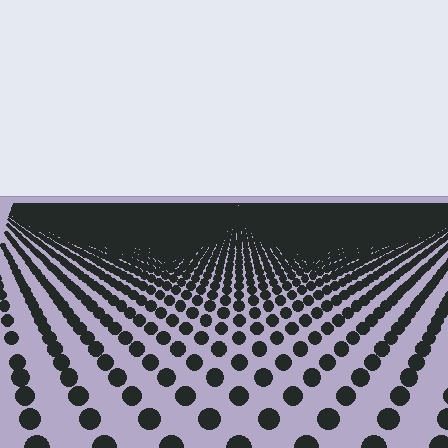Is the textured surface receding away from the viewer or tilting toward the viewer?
The surface is receding away from the viewer. Texture elements get smaller and denser toward the top.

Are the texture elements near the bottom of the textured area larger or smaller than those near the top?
Larger. Near the bottom, elements are closer to the viewer and appear at a bigger on-screen size.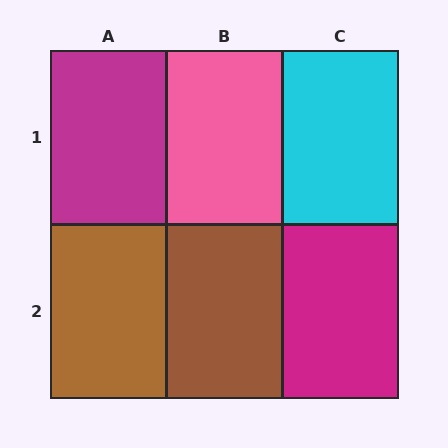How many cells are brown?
2 cells are brown.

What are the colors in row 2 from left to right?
Brown, brown, magenta.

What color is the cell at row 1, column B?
Pink.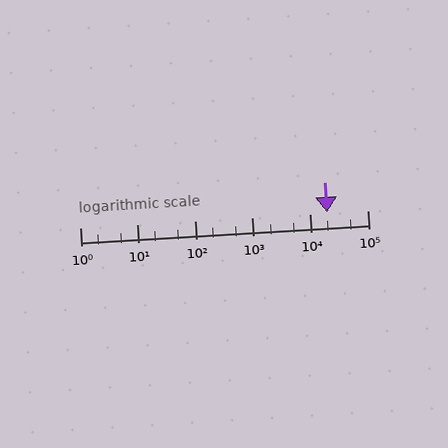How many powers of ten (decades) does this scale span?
The scale spans 5 decades, from 1 to 100000.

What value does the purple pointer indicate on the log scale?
The pointer indicates approximately 20000.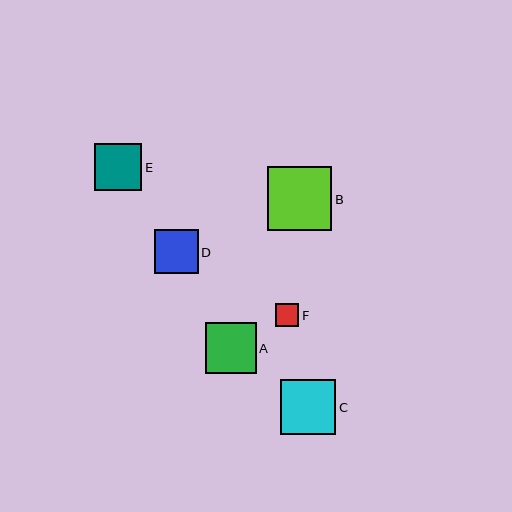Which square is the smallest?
Square F is the smallest with a size of approximately 23 pixels.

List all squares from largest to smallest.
From largest to smallest: B, C, A, E, D, F.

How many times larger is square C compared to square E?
Square C is approximately 1.2 times the size of square E.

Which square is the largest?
Square B is the largest with a size of approximately 65 pixels.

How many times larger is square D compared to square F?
Square D is approximately 1.9 times the size of square F.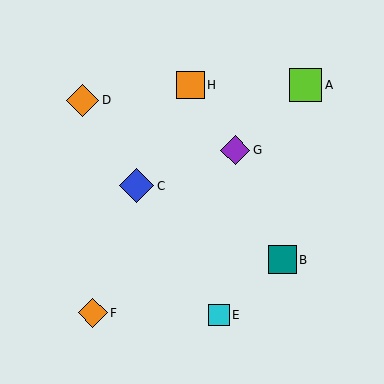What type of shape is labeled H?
Shape H is an orange square.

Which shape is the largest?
The blue diamond (labeled C) is the largest.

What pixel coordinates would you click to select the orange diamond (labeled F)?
Click at (93, 313) to select the orange diamond F.